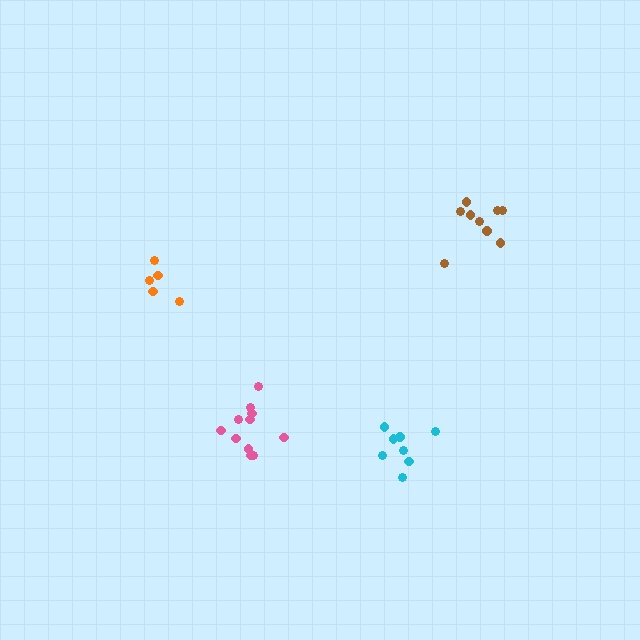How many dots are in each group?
Group 1: 5 dots, Group 2: 9 dots, Group 3: 8 dots, Group 4: 11 dots (33 total).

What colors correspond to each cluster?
The clusters are colored: orange, brown, cyan, pink.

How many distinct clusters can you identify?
There are 4 distinct clusters.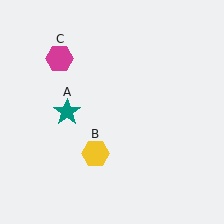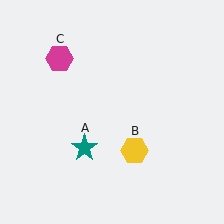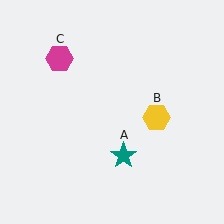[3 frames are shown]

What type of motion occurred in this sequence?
The teal star (object A), yellow hexagon (object B) rotated counterclockwise around the center of the scene.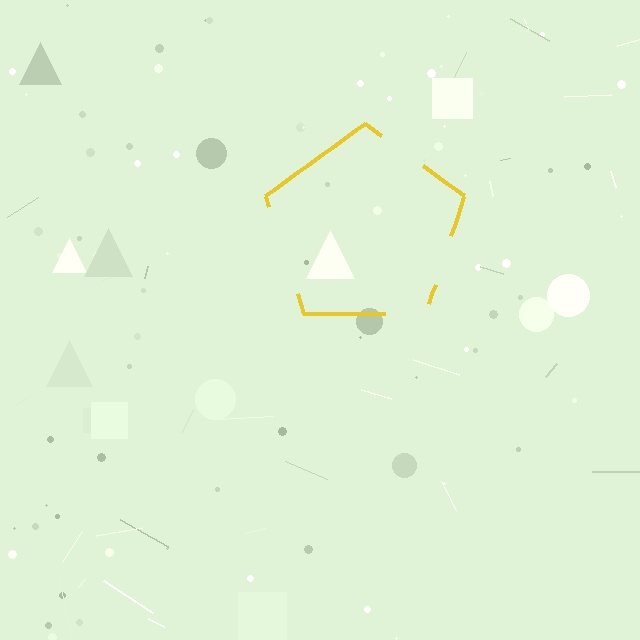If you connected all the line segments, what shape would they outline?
They would outline a pentagon.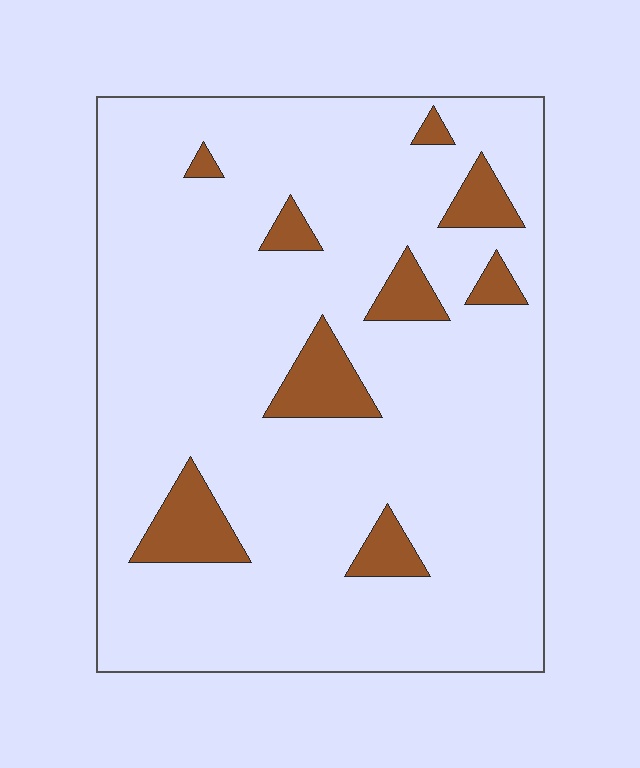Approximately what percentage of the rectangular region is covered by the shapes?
Approximately 10%.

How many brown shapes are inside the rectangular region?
9.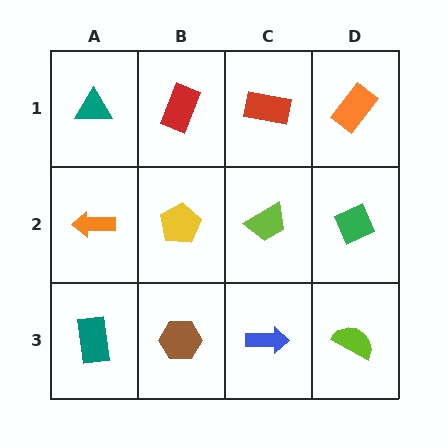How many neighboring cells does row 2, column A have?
3.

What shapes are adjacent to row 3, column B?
A yellow pentagon (row 2, column B), a teal rectangle (row 3, column A), a blue arrow (row 3, column C).